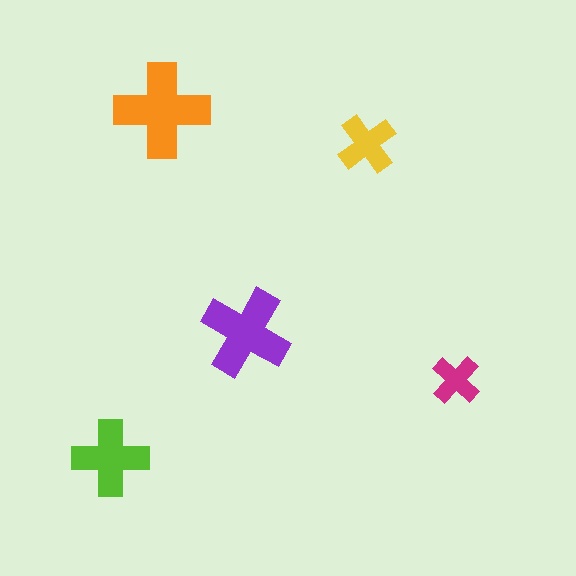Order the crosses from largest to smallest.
the orange one, the purple one, the lime one, the yellow one, the magenta one.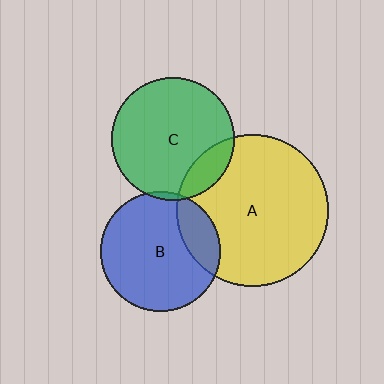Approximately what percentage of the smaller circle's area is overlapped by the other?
Approximately 5%.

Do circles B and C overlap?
Yes.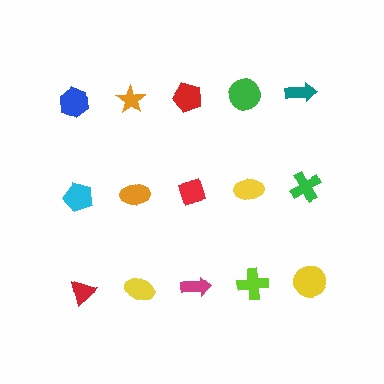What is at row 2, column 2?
An orange ellipse.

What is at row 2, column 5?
A green cross.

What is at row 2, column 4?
A yellow ellipse.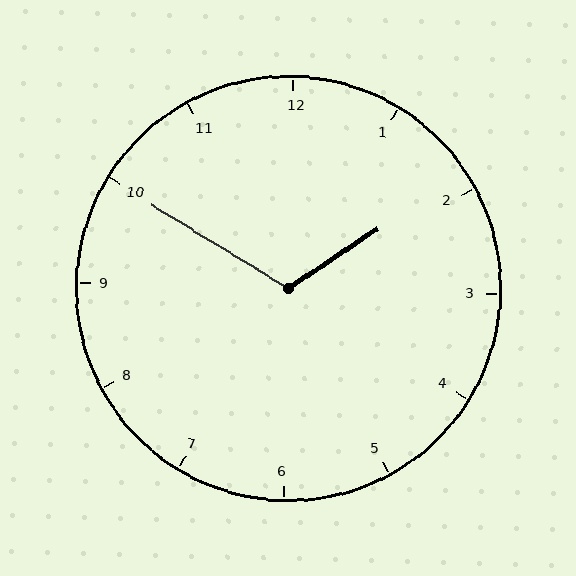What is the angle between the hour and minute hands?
Approximately 115 degrees.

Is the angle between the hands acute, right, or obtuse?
It is obtuse.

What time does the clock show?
1:50.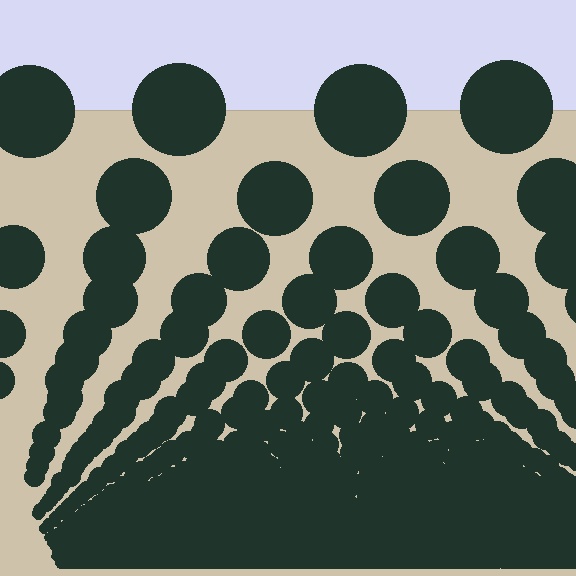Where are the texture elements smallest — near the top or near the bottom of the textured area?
Near the bottom.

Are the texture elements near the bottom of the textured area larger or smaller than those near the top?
Smaller. The gradient is inverted — elements near the bottom are smaller and denser.